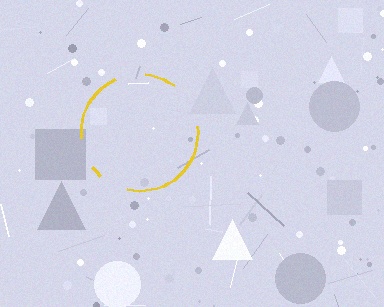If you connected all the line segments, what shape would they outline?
They would outline a circle.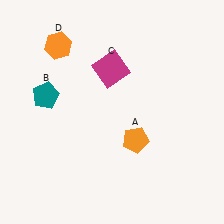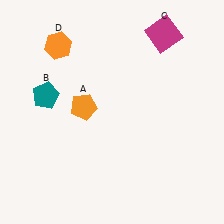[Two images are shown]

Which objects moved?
The objects that moved are: the orange pentagon (A), the magenta square (C).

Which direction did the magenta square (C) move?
The magenta square (C) moved right.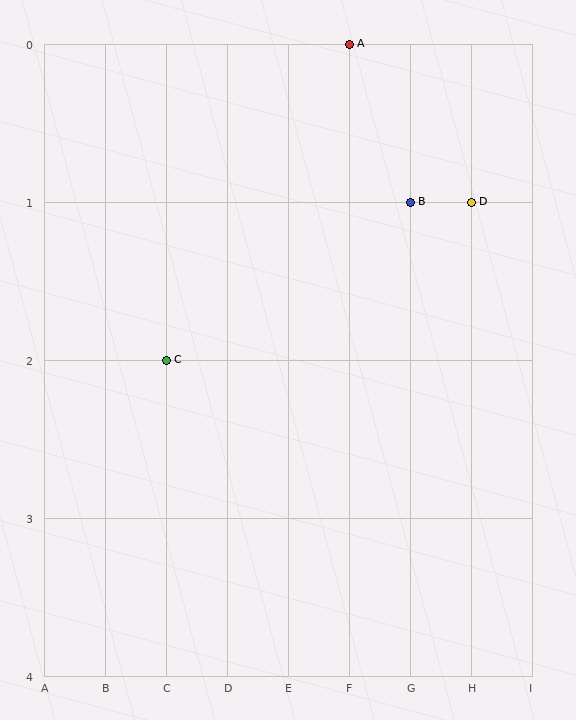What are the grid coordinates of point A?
Point A is at grid coordinates (F, 0).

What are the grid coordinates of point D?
Point D is at grid coordinates (H, 1).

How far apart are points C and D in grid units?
Points C and D are 5 columns and 1 row apart (about 5.1 grid units diagonally).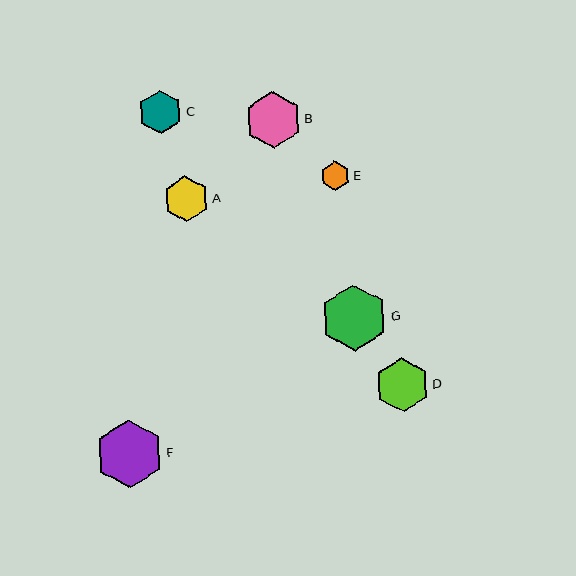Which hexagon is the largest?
Hexagon F is the largest with a size of approximately 68 pixels.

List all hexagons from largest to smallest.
From largest to smallest: F, G, B, D, A, C, E.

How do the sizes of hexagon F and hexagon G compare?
Hexagon F and hexagon G are approximately the same size.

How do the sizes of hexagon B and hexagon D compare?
Hexagon B and hexagon D are approximately the same size.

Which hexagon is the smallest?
Hexagon E is the smallest with a size of approximately 29 pixels.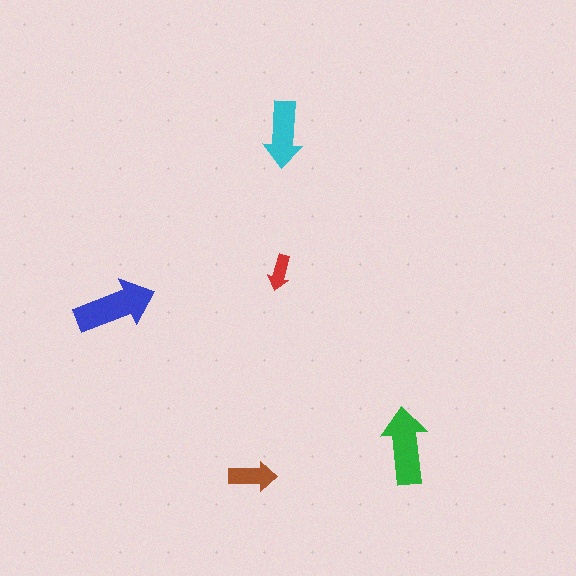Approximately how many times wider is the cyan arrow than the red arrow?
About 2 times wider.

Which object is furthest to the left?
The blue arrow is leftmost.